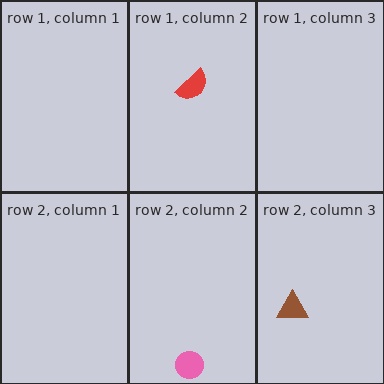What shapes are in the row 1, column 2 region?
The red semicircle.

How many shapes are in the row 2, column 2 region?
1.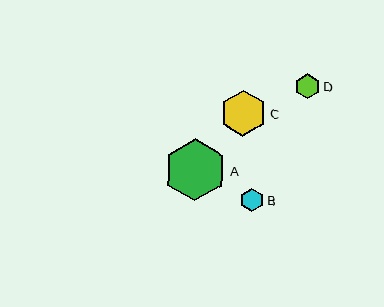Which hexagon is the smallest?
Hexagon B is the smallest with a size of approximately 24 pixels.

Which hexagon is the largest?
Hexagon A is the largest with a size of approximately 62 pixels.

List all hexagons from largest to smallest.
From largest to smallest: A, C, D, B.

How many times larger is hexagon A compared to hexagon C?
Hexagon A is approximately 1.3 times the size of hexagon C.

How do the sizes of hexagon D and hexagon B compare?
Hexagon D and hexagon B are approximately the same size.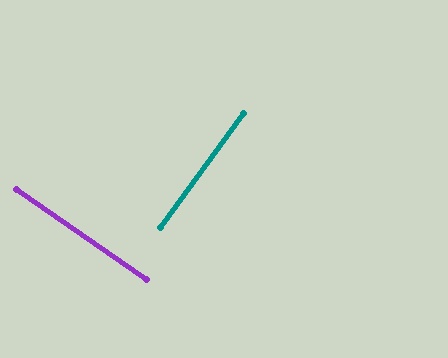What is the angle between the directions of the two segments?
Approximately 88 degrees.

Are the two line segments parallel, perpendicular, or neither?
Perpendicular — they meet at approximately 88°.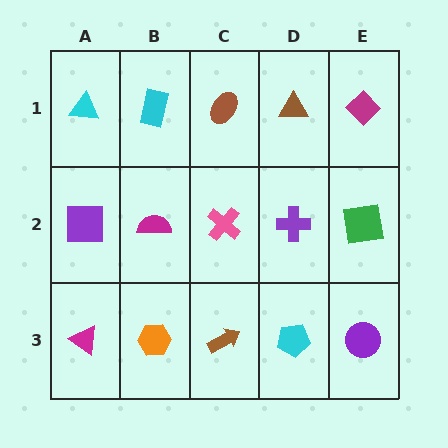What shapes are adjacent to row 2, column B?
A cyan rectangle (row 1, column B), an orange hexagon (row 3, column B), a purple square (row 2, column A), a pink cross (row 2, column C).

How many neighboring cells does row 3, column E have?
2.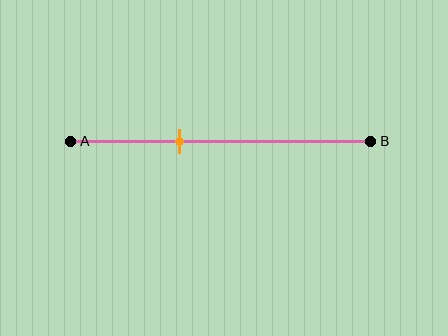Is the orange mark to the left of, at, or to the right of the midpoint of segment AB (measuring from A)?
The orange mark is to the left of the midpoint of segment AB.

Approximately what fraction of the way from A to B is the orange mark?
The orange mark is approximately 35% of the way from A to B.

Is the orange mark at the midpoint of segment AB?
No, the mark is at about 35% from A, not at the 50% midpoint.